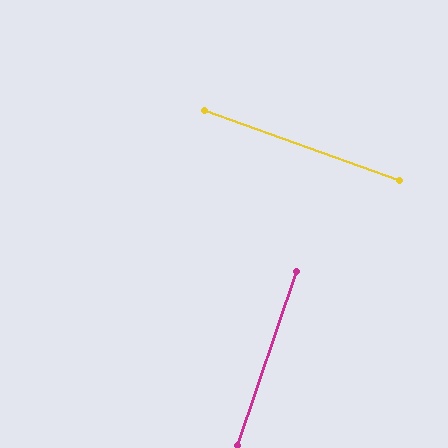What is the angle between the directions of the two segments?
Approximately 89 degrees.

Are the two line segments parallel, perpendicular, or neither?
Perpendicular — they meet at approximately 89°.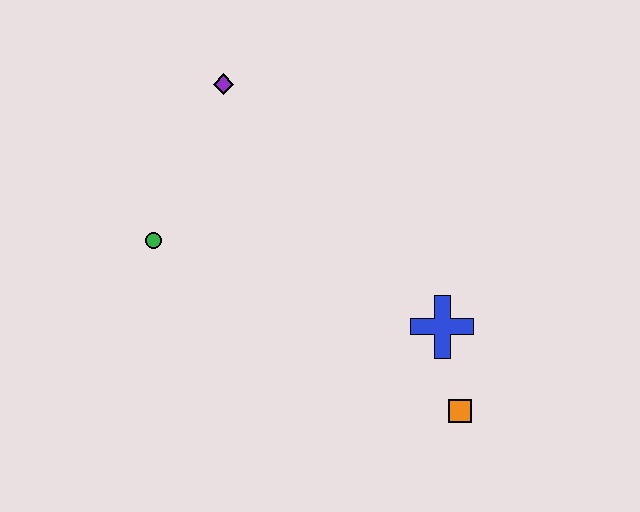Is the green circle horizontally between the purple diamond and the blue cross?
No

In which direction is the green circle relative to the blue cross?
The green circle is to the left of the blue cross.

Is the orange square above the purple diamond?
No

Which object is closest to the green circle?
The purple diamond is closest to the green circle.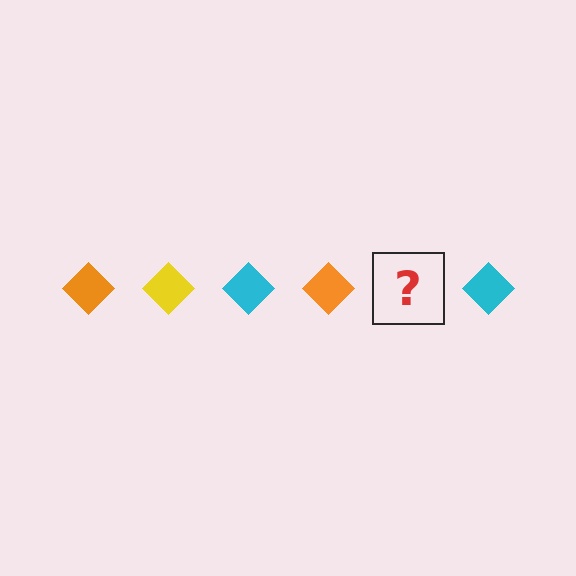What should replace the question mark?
The question mark should be replaced with a yellow diamond.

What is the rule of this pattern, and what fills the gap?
The rule is that the pattern cycles through orange, yellow, cyan diamonds. The gap should be filled with a yellow diamond.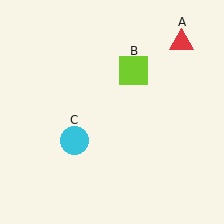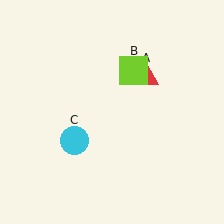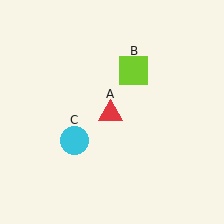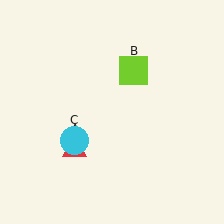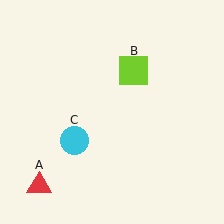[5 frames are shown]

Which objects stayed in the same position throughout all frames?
Lime square (object B) and cyan circle (object C) remained stationary.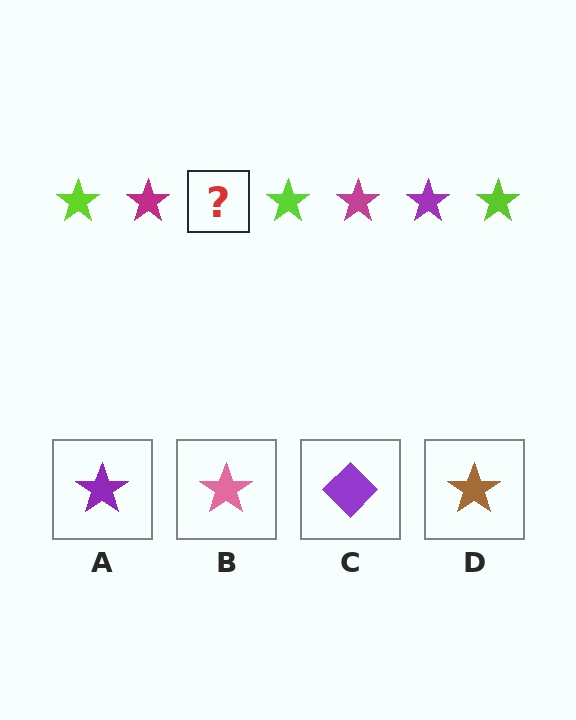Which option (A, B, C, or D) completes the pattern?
A.